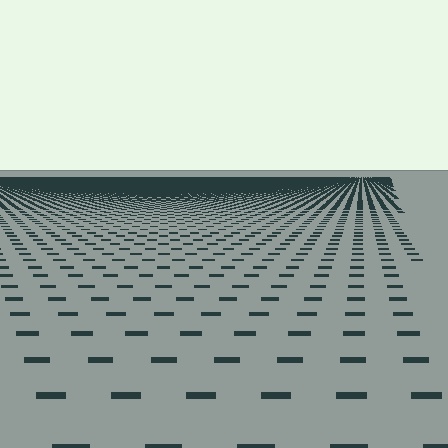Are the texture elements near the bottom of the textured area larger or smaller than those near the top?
Larger. Near the bottom, elements are closer to the viewer and appear at a bigger on-screen size.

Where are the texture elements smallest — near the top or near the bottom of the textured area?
Near the top.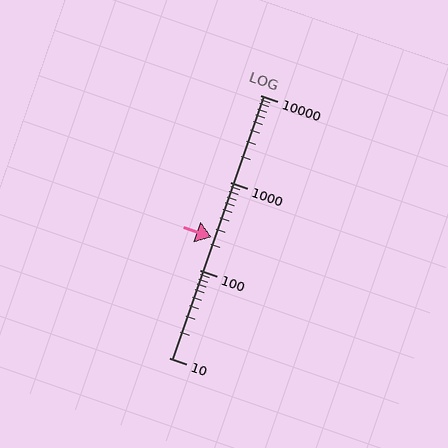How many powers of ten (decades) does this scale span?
The scale spans 3 decades, from 10 to 10000.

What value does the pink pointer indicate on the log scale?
The pointer indicates approximately 240.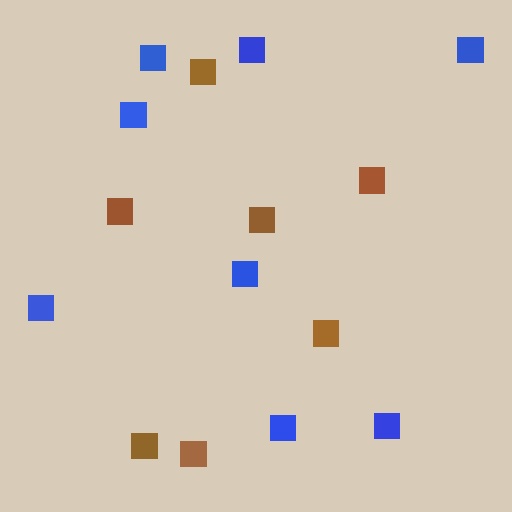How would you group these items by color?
There are 2 groups: one group of brown squares (7) and one group of blue squares (8).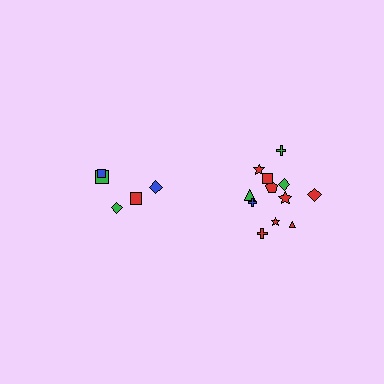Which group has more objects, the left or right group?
The right group.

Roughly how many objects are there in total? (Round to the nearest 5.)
Roughly 15 objects in total.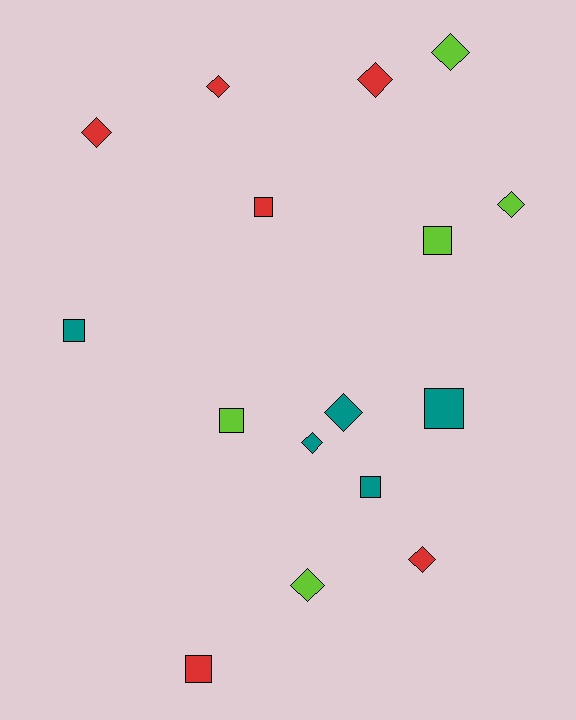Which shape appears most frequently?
Diamond, with 9 objects.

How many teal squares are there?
There are 3 teal squares.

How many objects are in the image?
There are 16 objects.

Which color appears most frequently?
Red, with 6 objects.